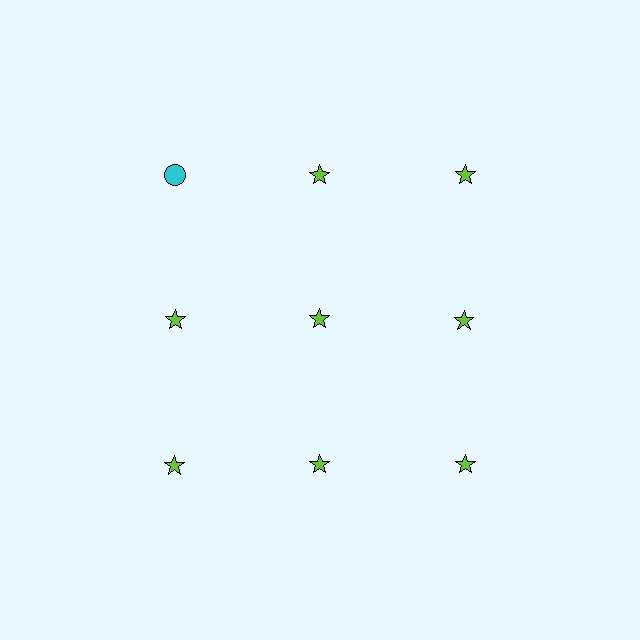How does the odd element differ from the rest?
It differs in both color (cyan instead of lime) and shape (circle instead of star).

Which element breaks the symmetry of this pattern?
The cyan circle in the top row, leftmost column breaks the symmetry. All other shapes are lime stars.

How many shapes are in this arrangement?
There are 9 shapes arranged in a grid pattern.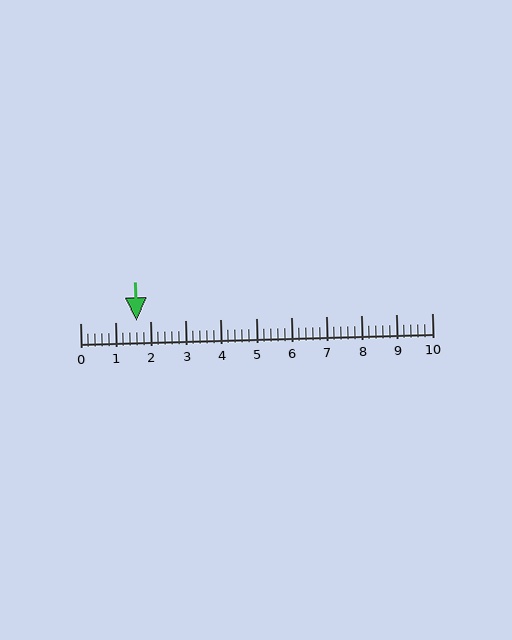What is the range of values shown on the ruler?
The ruler shows values from 0 to 10.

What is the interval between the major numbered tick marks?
The major tick marks are spaced 1 units apart.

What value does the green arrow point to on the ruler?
The green arrow points to approximately 1.6.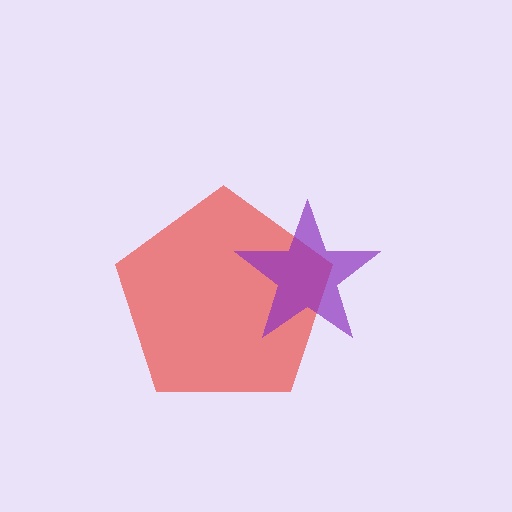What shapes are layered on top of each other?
The layered shapes are: a red pentagon, a purple star.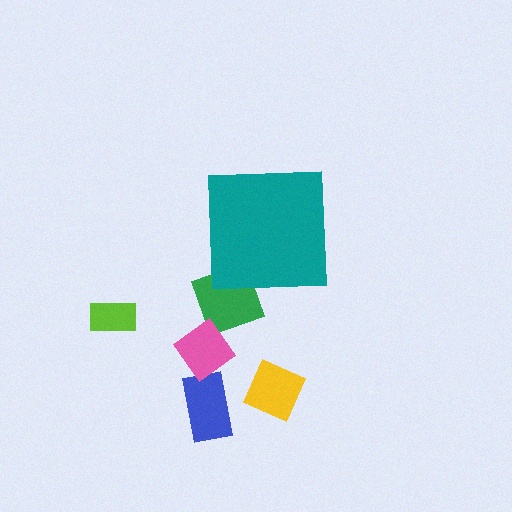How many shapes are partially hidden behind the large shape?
1 shape is partially hidden.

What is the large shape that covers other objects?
A teal square.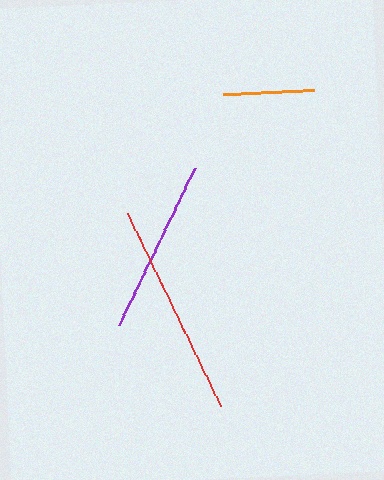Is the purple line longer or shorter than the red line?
The red line is longer than the purple line.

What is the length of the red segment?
The red segment is approximately 215 pixels long.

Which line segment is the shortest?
The orange line is the shortest at approximately 91 pixels.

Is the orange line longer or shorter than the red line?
The red line is longer than the orange line.